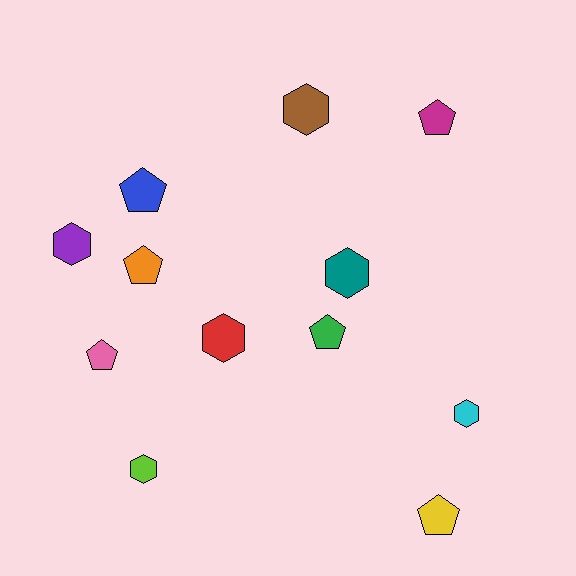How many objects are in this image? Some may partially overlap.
There are 12 objects.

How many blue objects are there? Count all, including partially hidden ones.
There is 1 blue object.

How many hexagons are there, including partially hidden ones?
There are 6 hexagons.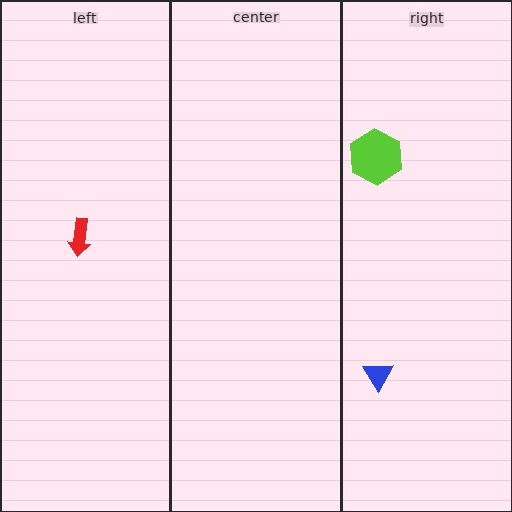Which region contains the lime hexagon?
The right region.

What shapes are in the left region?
The red arrow.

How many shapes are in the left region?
1.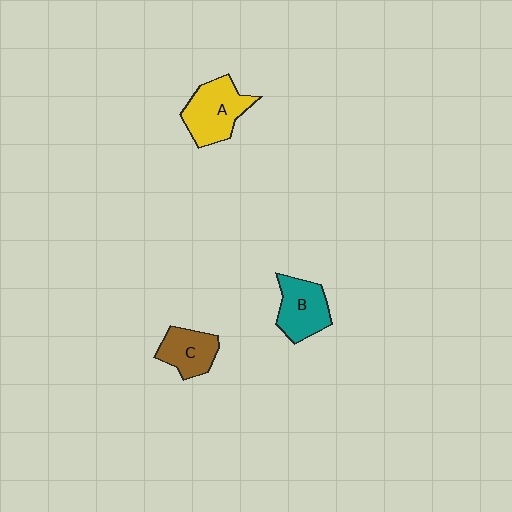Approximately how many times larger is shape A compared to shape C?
Approximately 1.4 times.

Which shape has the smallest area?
Shape C (brown).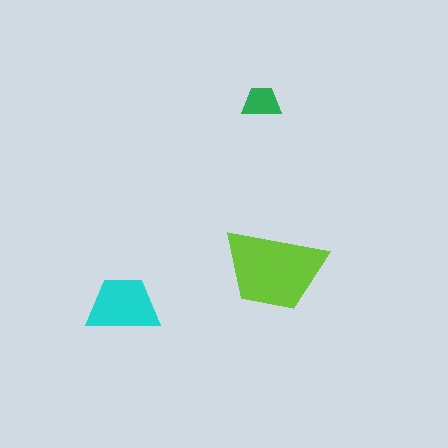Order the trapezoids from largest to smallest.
the lime one, the cyan one, the green one.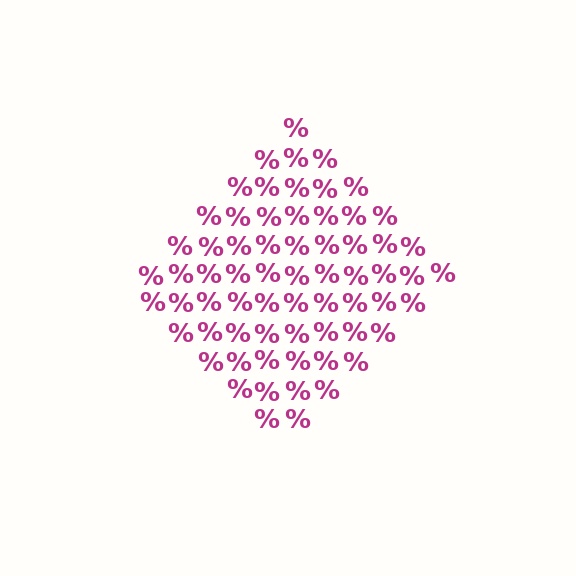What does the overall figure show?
The overall figure shows a diamond.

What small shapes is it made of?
It is made of small percent signs.